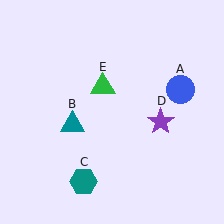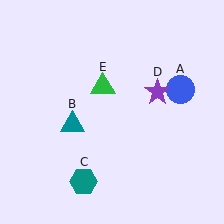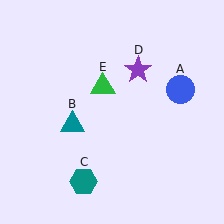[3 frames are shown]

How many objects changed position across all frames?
1 object changed position: purple star (object D).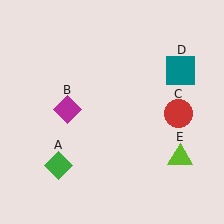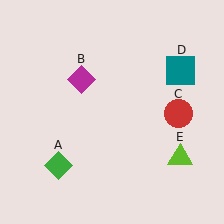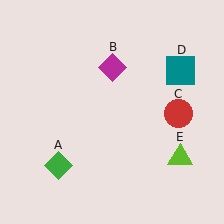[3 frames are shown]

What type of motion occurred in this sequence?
The magenta diamond (object B) rotated clockwise around the center of the scene.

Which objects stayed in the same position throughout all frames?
Green diamond (object A) and red circle (object C) and teal square (object D) and lime triangle (object E) remained stationary.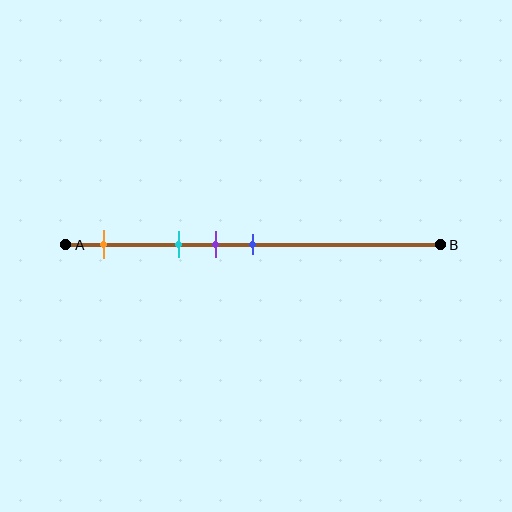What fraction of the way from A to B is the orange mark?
The orange mark is approximately 10% (0.1) of the way from A to B.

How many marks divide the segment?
There are 4 marks dividing the segment.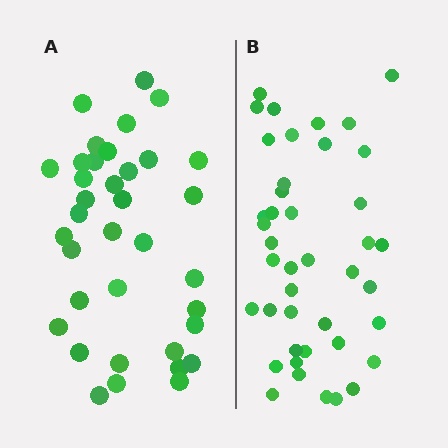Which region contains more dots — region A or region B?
Region B (the right region) has more dots.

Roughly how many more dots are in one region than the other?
Region B has about 6 more dots than region A.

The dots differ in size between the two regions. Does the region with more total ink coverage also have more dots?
No. Region A has more total ink coverage because its dots are larger, but region B actually contains more individual dots. Total area can be misleading — the number of items is what matters here.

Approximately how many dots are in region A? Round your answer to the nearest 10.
About 40 dots. (The exact count is 36, which rounds to 40.)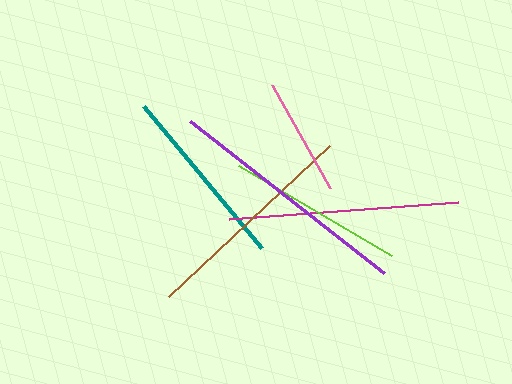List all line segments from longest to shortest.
From longest to shortest: purple, magenta, brown, teal, lime, pink.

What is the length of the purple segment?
The purple segment is approximately 247 pixels long.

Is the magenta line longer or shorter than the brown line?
The magenta line is longer than the brown line.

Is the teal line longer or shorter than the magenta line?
The magenta line is longer than the teal line.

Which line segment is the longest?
The purple line is the longest at approximately 247 pixels.